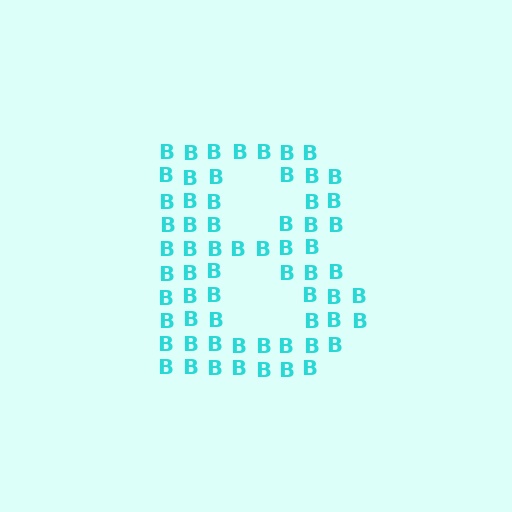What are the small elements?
The small elements are letter B's.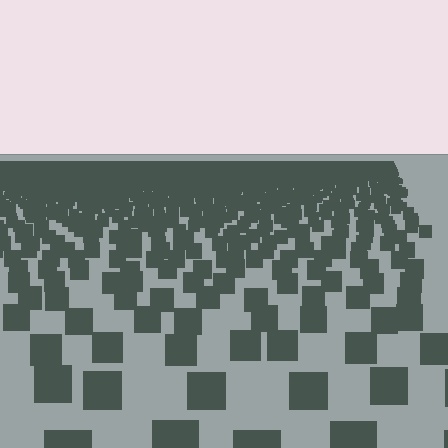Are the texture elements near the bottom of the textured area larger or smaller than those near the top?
Larger. Near the bottom, elements are closer to the viewer and appear at a bigger on-screen size.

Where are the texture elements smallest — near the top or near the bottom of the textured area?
Near the top.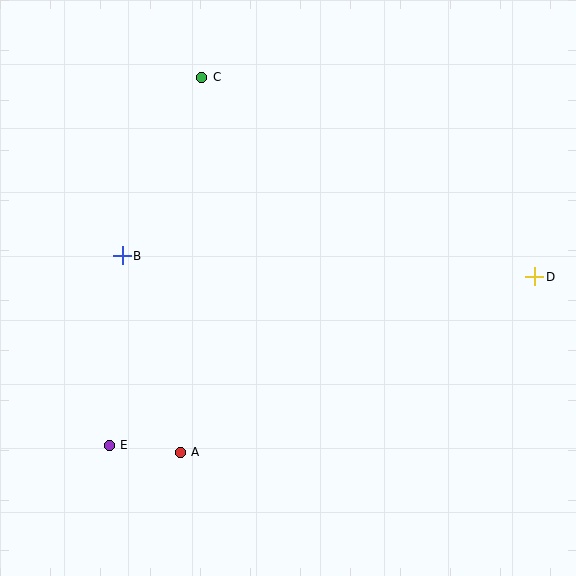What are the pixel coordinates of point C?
Point C is at (202, 77).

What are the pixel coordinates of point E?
Point E is at (109, 445).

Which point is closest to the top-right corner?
Point D is closest to the top-right corner.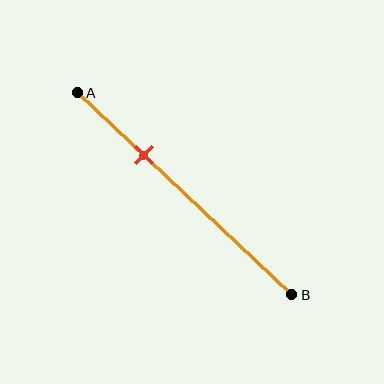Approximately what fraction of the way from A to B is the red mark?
The red mark is approximately 30% of the way from A to B.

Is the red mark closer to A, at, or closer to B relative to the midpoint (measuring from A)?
The red mark is closer to point A than the midpoint of segment AB.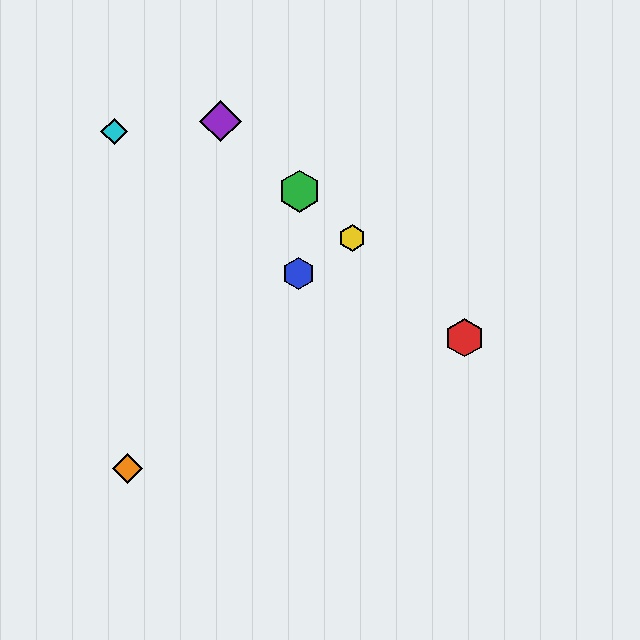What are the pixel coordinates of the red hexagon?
The red hexagon is at (465, 338).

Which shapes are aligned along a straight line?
The red hexagon, the green hexagon, the yellow hexagon, the purple diamond are aligned along a straight line.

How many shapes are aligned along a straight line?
4 shapes (the red hexagon, the green hexagon, the yellow hexagon, the purple diamond) are aligned along a straight line.